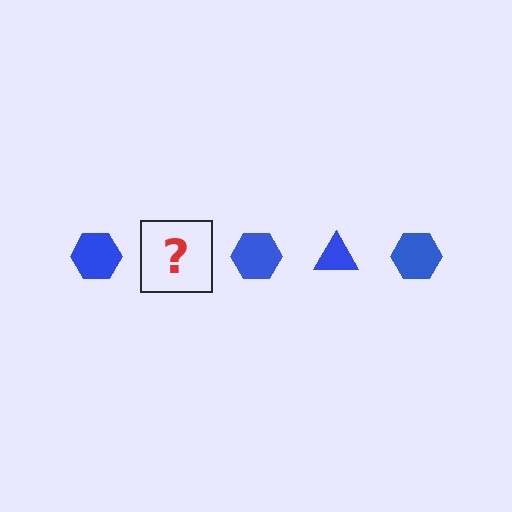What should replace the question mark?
The question mark should be replaced with a blue triangle.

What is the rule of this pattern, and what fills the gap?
The rule is that the pattern cycles through hexagon, triangle shapes in blue. The gap should be filled with a blue triangle.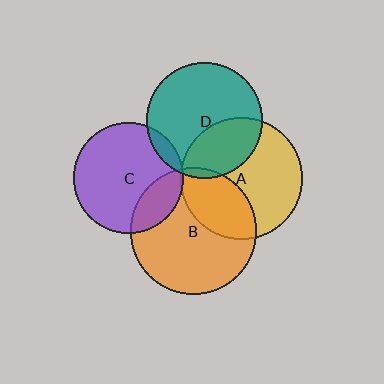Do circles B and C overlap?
Yes.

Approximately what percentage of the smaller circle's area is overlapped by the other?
Approximately 20%.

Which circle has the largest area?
Circle B (orange).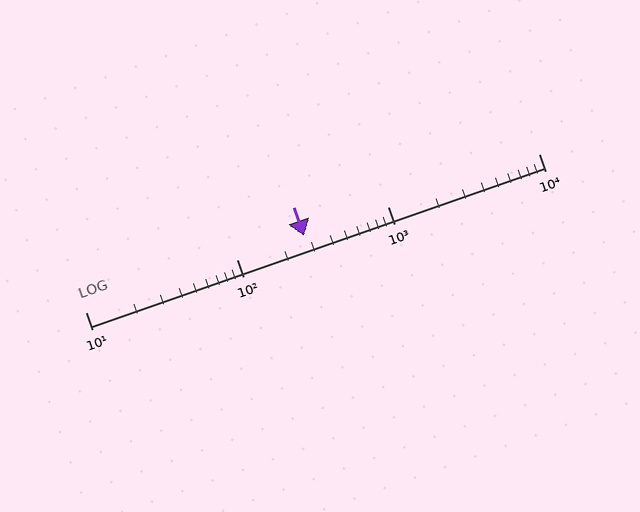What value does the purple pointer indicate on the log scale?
The pointer indicates approximately 280.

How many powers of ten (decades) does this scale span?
The scale spans 3 decades, from 10 to 10000.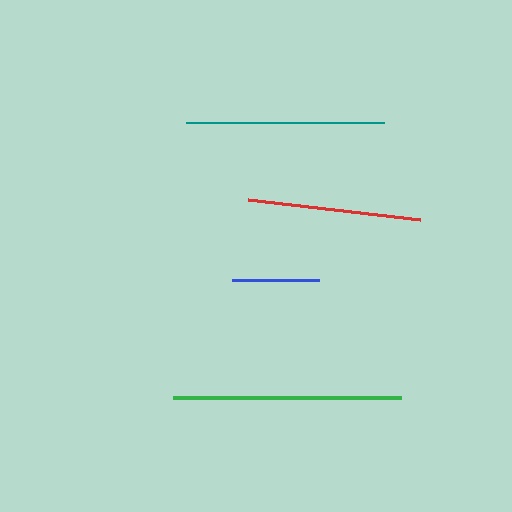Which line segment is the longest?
The green line is the longest at approximately 228 pixels.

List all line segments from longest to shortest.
From longest to shortest: green, teal, red, blue.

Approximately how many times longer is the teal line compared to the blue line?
The teal line is approximately 2.3 times the length of the blue line.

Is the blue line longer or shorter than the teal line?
The teal line is longer than the blue line.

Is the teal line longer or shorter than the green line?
The green line is longer than the teal line.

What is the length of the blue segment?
The blue segment is approximately 87 pixels long.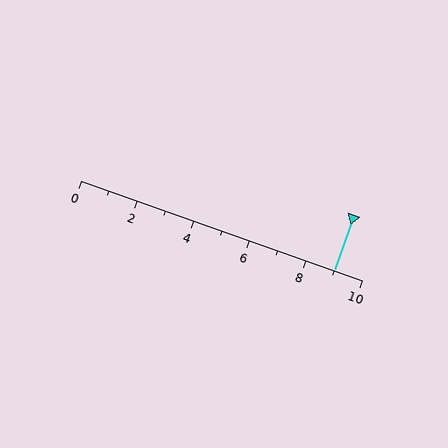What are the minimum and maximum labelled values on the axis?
The axis runs from 0 to 10.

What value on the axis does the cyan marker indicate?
The marker indicates approximately 9.